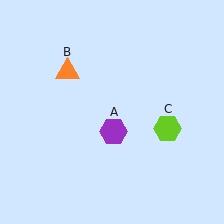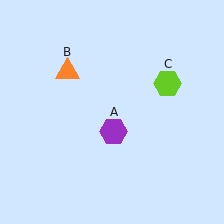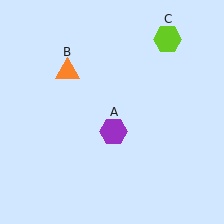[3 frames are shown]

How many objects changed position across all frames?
1 object changed position: lime hexagon (object C).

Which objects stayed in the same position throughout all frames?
Purple hexagon (object A) and orange triangle (object B) remained stationary.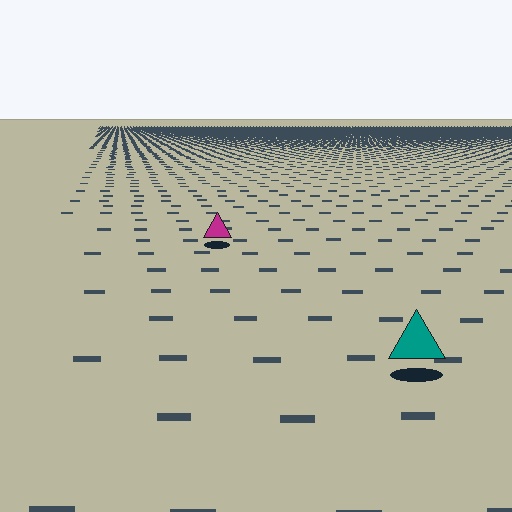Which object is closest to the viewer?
The teal triangle is closest. The texture marks near it are larger and more spread out.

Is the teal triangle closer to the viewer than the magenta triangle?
Yes. The teal triangle is closer — you can tell from the texture gradient: the ground texture is coarser near it.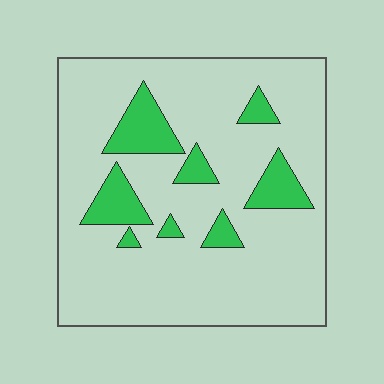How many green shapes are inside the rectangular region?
8.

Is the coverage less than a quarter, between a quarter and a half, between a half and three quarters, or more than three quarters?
Less than a quarter.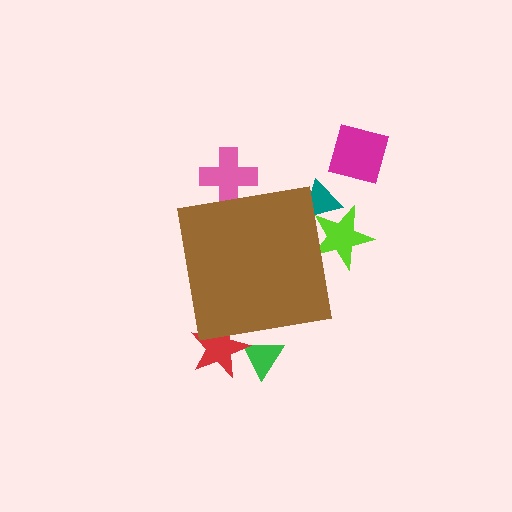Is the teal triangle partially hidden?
Yes, the teal triangle is partially hidden behind the brown square.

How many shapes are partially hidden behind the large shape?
5 shapes are partially hidden.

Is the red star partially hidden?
Yes, the red star is partially hidden behind the brown square.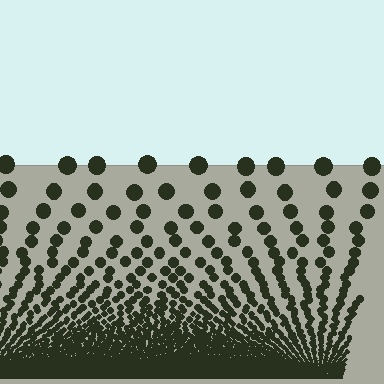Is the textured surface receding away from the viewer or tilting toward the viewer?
The surface appears to tilt toward the viewer. Texture elements get larger and sparser toward the top.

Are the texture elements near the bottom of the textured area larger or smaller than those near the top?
Smaller. The gradient is inverted — elements near the bottom are smaller and denser.